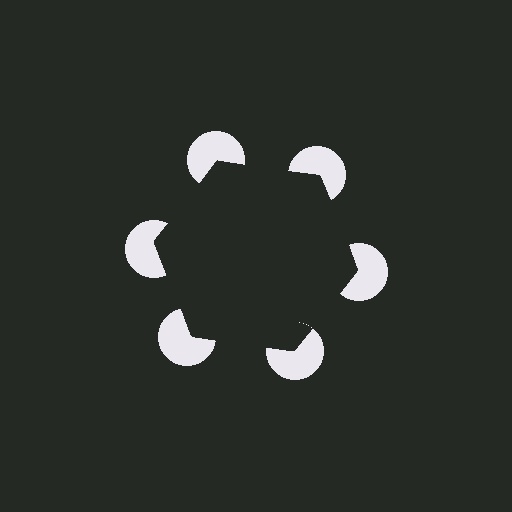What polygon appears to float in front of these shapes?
An illusory hexagon — its edges are inferred from the aligned wedge cuts in the pac-man discs, not physically drawn.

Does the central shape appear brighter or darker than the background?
It typically appears slightly darker than the background, even though no actual brightness change is drawn.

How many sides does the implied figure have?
6 sides.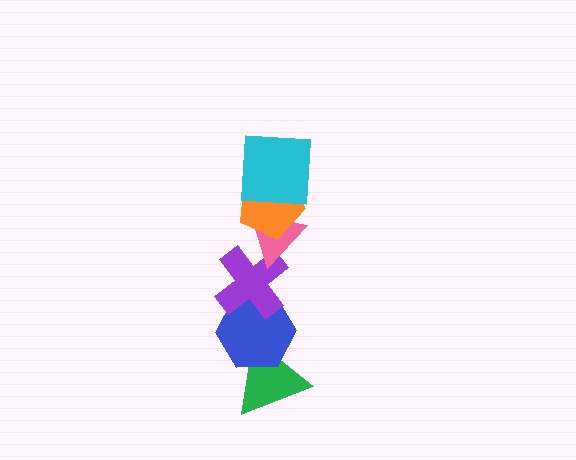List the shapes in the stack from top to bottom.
From top to bottom: the cyan square, the orange pentagon, the pink triangle, the purple cross, the blue hexagon, the green triangle.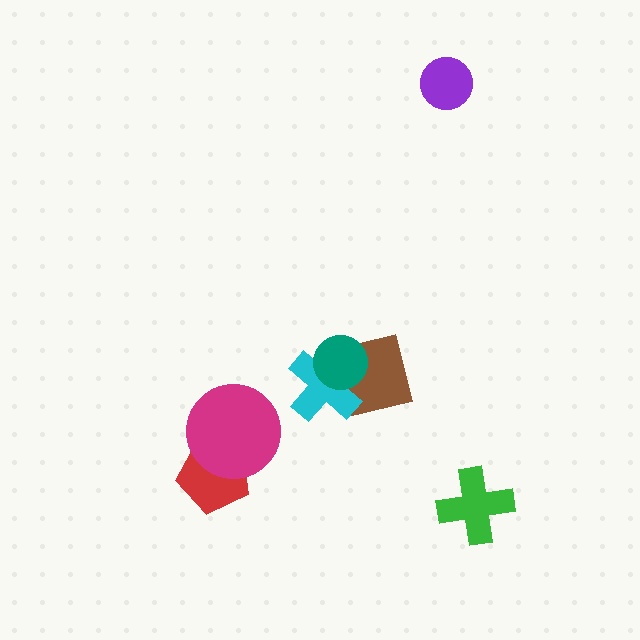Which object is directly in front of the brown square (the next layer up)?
The cyan cross is directly in front of the brown square.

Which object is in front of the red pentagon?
The magenta circle is in front of the red pentagon.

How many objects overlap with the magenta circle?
1 object overlaps with the magenta circle.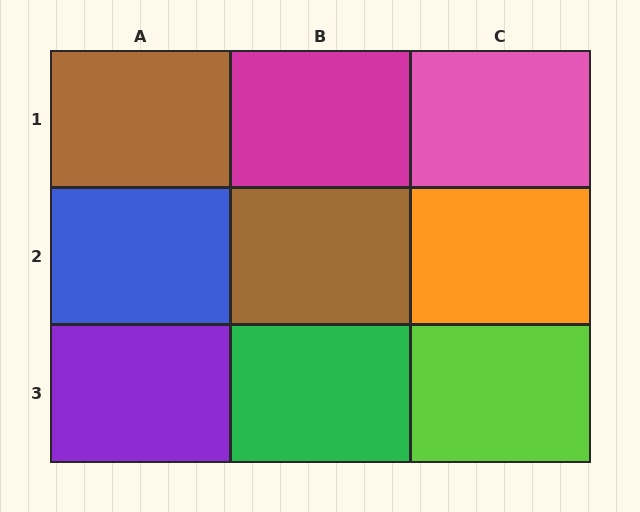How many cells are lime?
1 cell is lime.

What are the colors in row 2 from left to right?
Blue, brown, orange.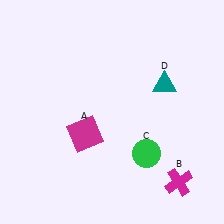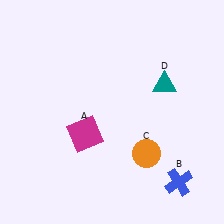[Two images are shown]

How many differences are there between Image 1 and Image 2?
There are 2 differences between the two images.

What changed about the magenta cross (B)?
In Image 1, B is magenta. In Image 2, it changed to blue.